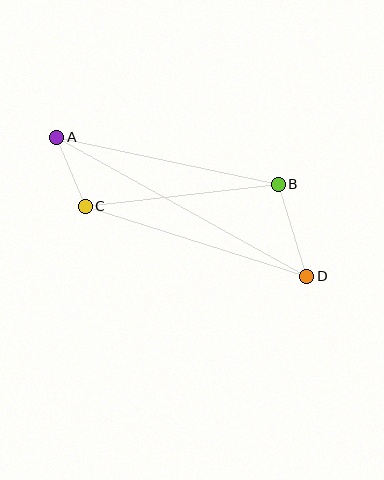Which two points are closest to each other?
Points A and C are closest to each other.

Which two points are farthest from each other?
Points A and D are farthest from each other.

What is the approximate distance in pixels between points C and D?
The distance between C and D is approximately 232 pixels.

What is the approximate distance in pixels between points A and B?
The distance between A and B is approximately 227 pixels.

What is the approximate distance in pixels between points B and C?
The distance between B and C is approximately 194 pixels.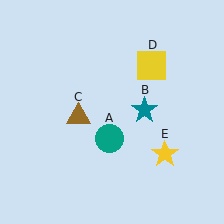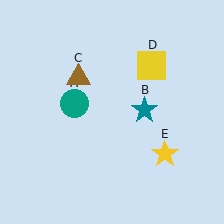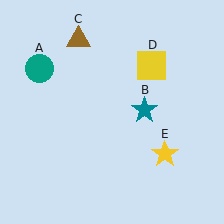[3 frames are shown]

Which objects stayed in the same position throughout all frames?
Teal star (object B) and yellow square (object D) and yellow star (object E) remained stationary.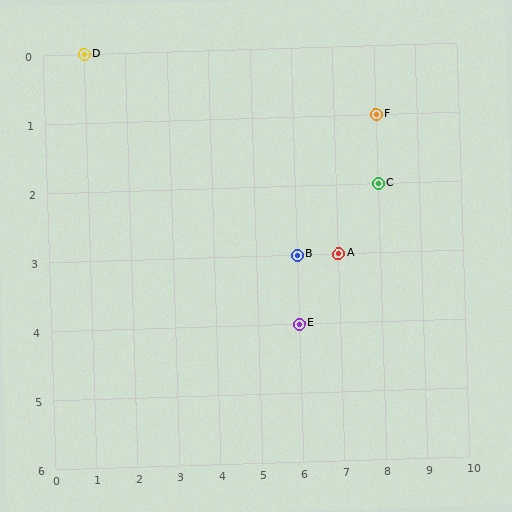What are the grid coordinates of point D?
Point D is at grid coordinates (1, 0).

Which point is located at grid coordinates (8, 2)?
Point C is at (8, 2).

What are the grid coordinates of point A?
Point A is at grid coordinates (7, 3).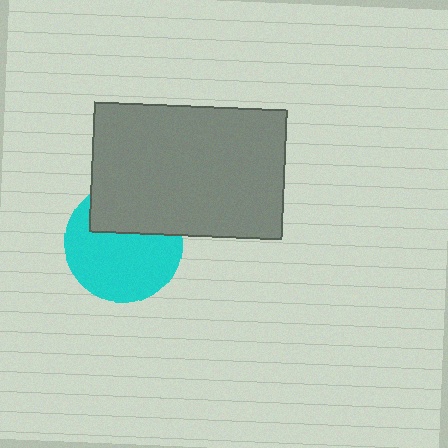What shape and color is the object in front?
The object in front is a gray rectangle.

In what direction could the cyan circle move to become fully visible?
The cyan circle could move down. That would shift it out from behind the gray rectangle entirely.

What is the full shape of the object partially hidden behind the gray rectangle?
The partially hidden object is a cyan circle.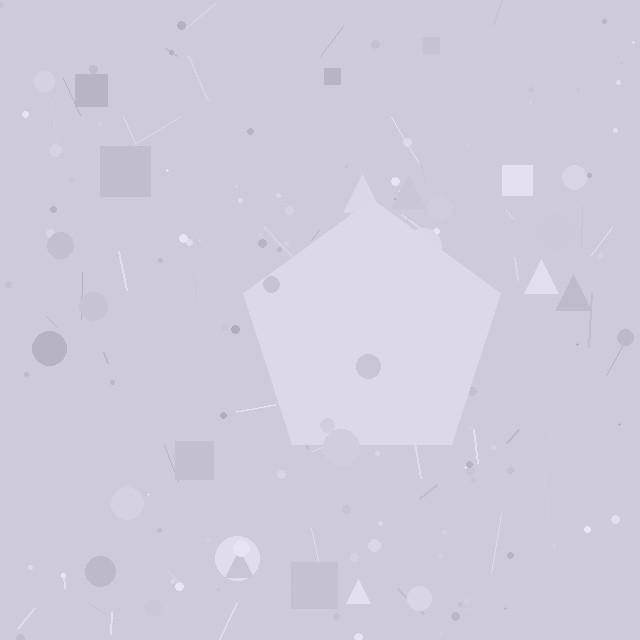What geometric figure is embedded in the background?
A pentagon is embedded in the background.